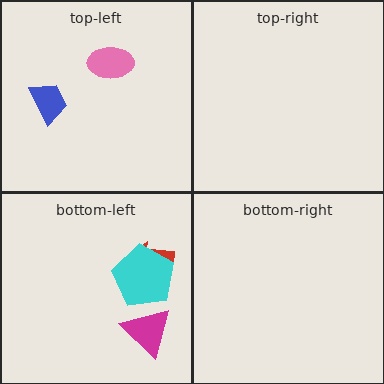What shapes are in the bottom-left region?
The red arrow, the magenta triangle, the cyan pentagon.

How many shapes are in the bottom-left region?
3.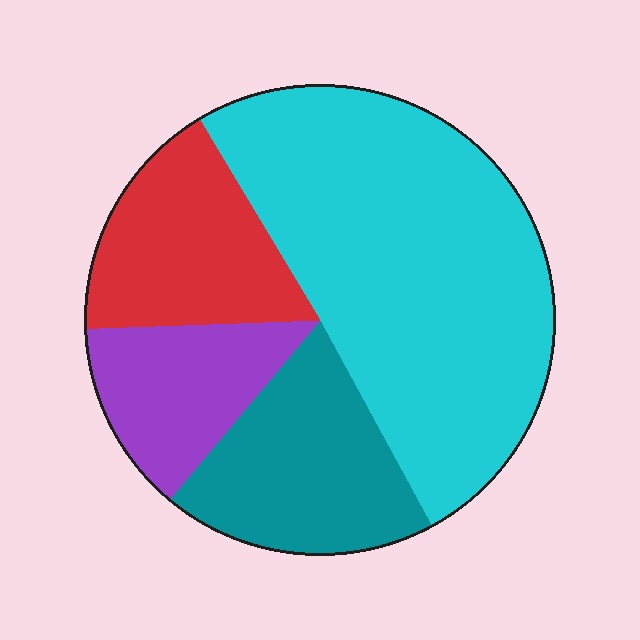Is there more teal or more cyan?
Cyan.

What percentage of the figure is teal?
Teal takes up about one fifth (1/5) of the figure.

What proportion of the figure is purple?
Purple takes up less than a quarter of the figure.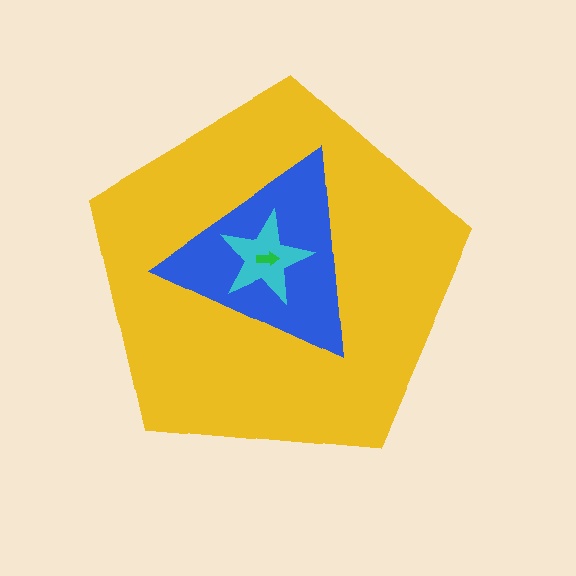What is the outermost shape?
The yellow pentagon.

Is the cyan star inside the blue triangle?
Yes.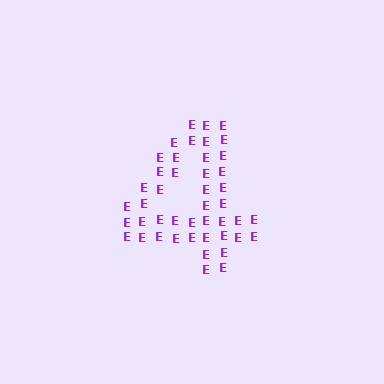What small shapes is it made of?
It is made of small letter E's.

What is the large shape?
The large shape is the digit 4.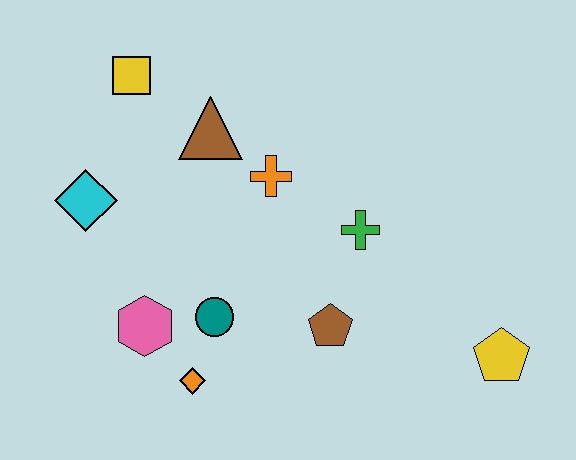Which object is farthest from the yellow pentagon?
The yellow square is farthest from the yellow pentagon.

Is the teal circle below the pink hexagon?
No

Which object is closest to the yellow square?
The brown triangle is closest to the yellow square.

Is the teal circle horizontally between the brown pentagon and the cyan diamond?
Yes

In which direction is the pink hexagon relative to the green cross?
The pink hexagon is to the left of the green cross.